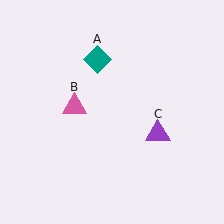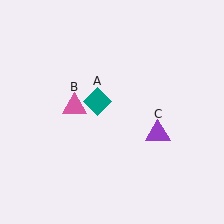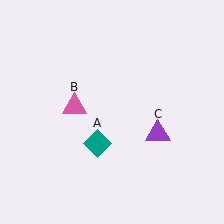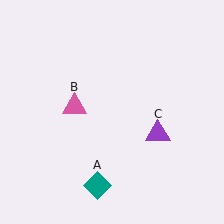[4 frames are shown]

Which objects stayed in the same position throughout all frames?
Pink triangle (object B) and purple triangle (object C) remained stationary.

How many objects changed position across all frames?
1 object changed position: teal diamond (object A).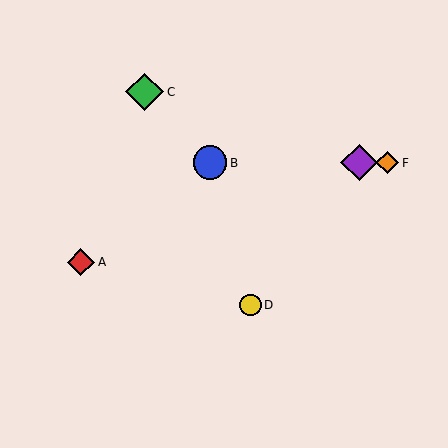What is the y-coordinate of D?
Object D is at y≈305.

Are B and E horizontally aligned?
Yes, both are at y≈163.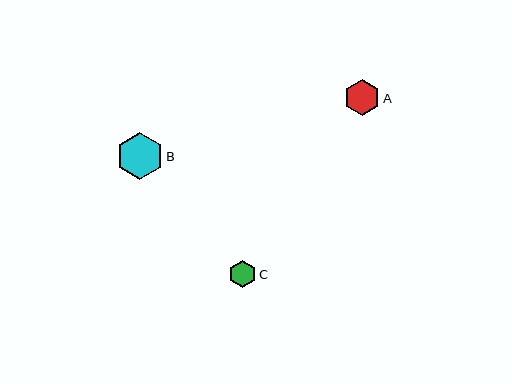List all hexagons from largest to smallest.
From largest to smallest: B, A, C.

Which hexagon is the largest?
Hexagon B is the largest with a size of approximately 47 pixels.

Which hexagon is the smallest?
Hexagon C is the smallest with a size of approximately 27 pixels.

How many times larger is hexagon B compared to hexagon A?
Hexagon B is approximately 1.3 times the size of hexagon A.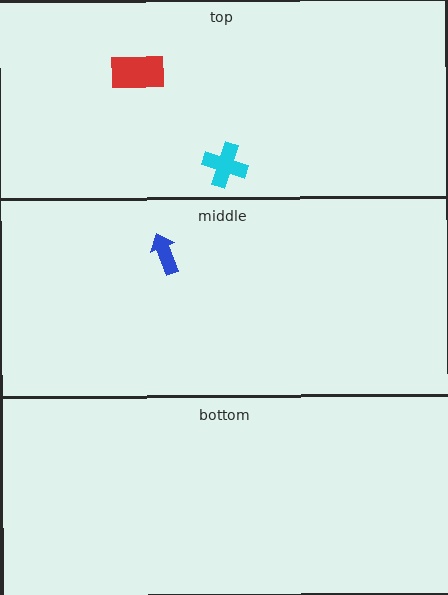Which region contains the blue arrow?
The middle region.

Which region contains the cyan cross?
The top region.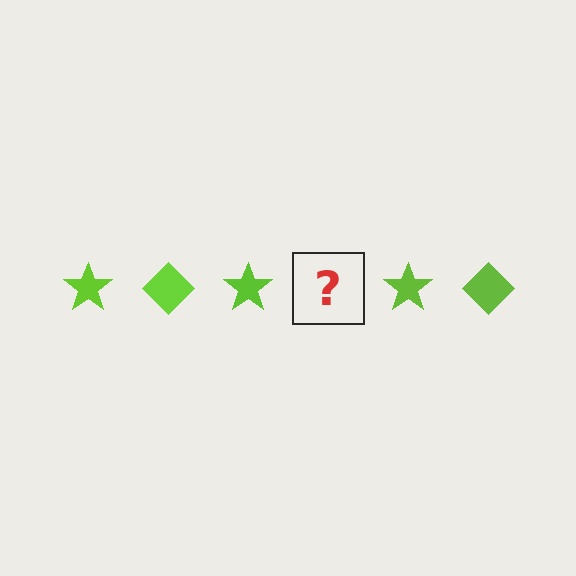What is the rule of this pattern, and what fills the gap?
The rule is that the pattern cycles through star, diamond shapes in lime. The gap should be filled with a lime diamond.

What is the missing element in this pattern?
The missing element is a lime diamond.